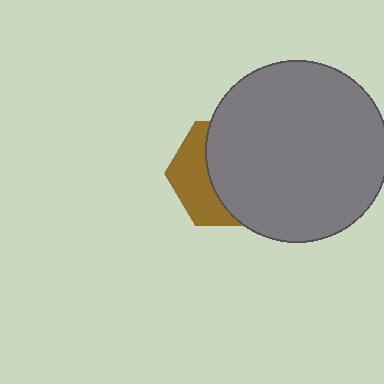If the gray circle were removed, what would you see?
You would see the complete brown hexagon.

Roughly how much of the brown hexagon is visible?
A small part of it is visible (roughly 37%).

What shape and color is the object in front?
The object in front is a gray circle.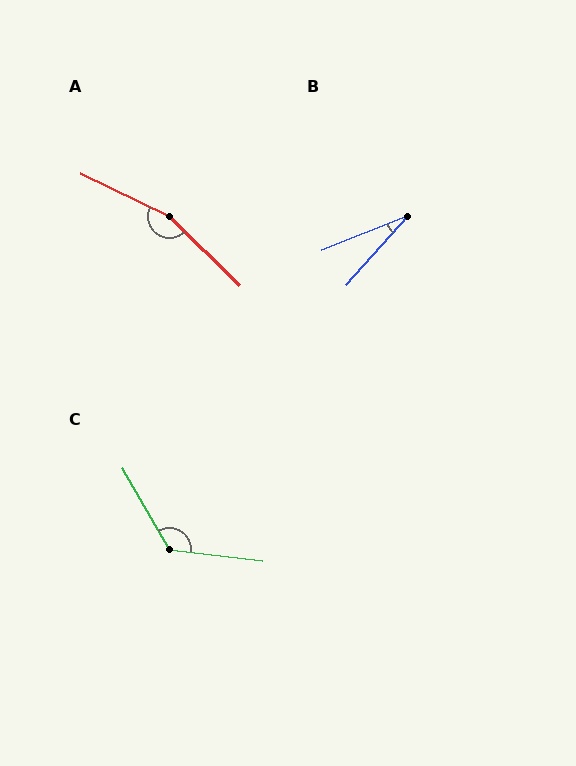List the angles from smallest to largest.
B (27°), C (126°), A (161°).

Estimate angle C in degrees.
Approximately 126 degrees.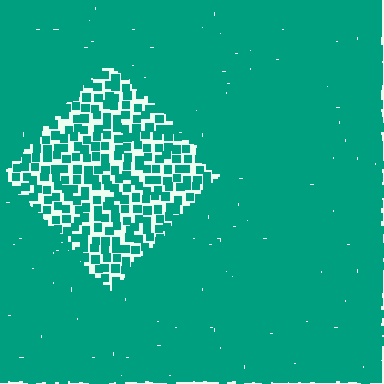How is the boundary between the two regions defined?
The boundary is defined by a change in element density (approximately 2.9x ratio). All elements are the same color, size, and shape.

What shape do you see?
I see a diamond.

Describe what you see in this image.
The image contains small teal elements arranged at two different densities. A diamond-shaped region is visible where the elements are less densely packed than the surrounding area.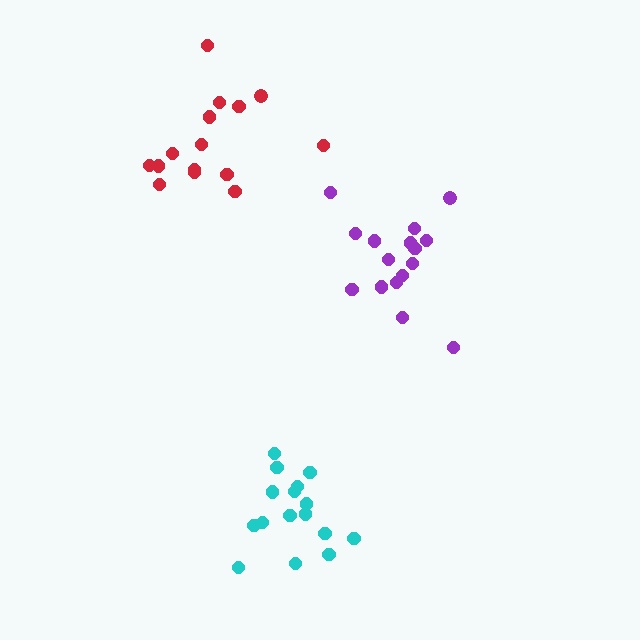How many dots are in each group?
Group 1: 16 dots, Group 2: 16 dots, Group 3: 15 dots (47 total).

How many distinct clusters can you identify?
There are 3 distinct clusters.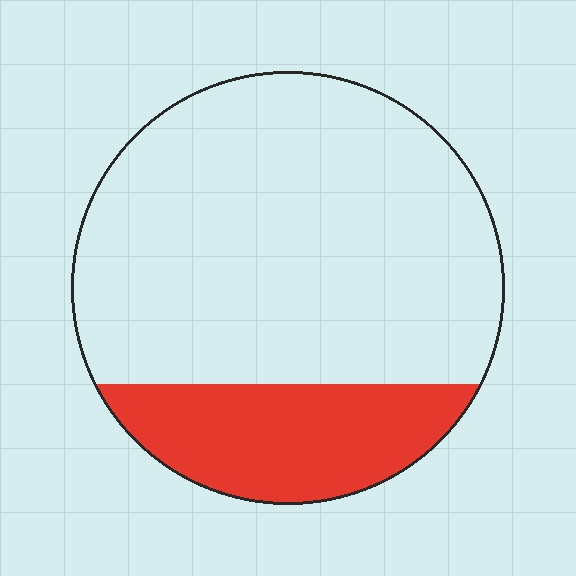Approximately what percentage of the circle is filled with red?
Approximately 25%.